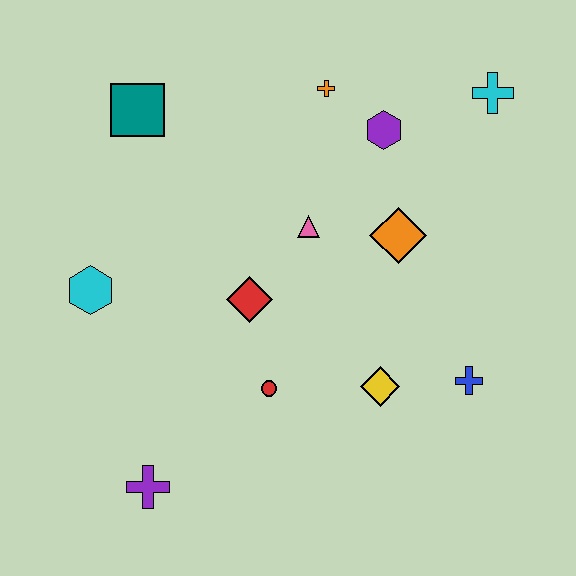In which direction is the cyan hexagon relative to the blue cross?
The cyan hexagon is to the left of the blue cross.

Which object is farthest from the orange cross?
The purple cross is farthest from the orange cross.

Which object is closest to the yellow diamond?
The blue cross is closest to the yellow diamond.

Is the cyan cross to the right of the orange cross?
Yes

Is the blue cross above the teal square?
No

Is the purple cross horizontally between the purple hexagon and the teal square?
Yes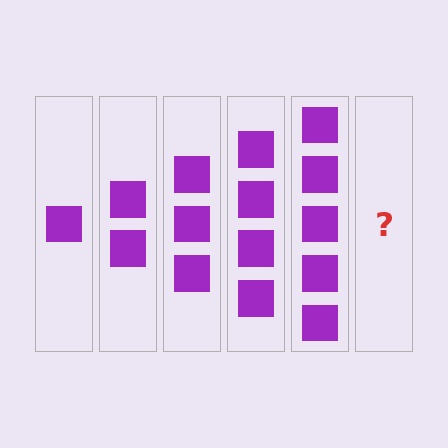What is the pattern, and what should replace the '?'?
The pattern is that each step adds one more square. The '?' should be 6 squares.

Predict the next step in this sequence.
The next step is 6 squares.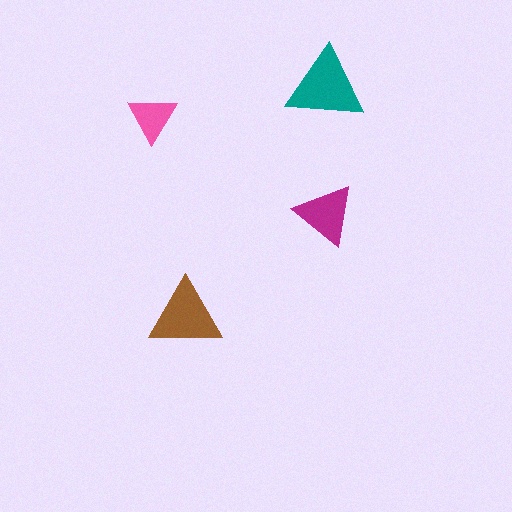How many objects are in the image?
There are 4 objects in the image.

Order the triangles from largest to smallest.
the teal one, the brown one, the magenta one, the pink one.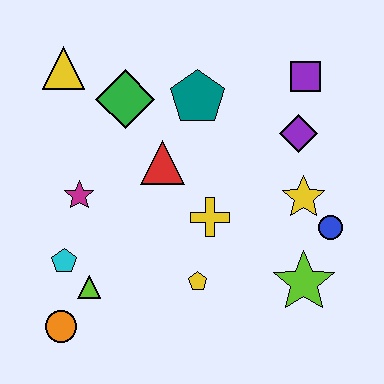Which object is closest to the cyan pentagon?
The lime triangle is closest to the cyan pentagon.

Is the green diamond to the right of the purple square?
No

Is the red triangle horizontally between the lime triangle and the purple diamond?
Yes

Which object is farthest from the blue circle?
The yellow triangle is farthest from the blue circle.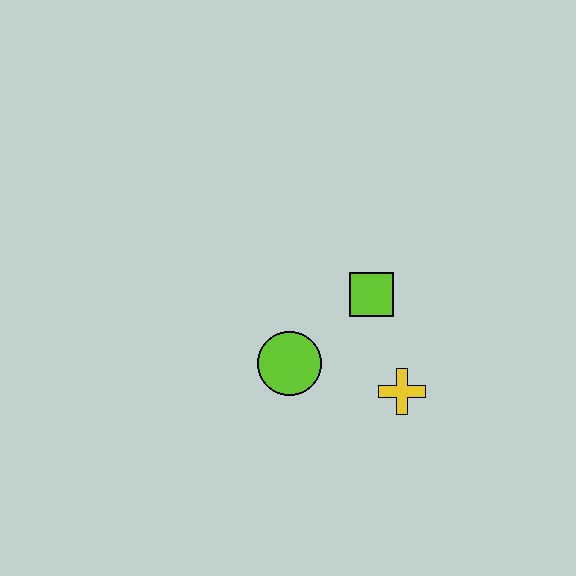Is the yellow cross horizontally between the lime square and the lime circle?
No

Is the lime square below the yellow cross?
No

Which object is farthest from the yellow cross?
The lime circle is farthest from the yellow cross.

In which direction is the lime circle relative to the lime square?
The lime circle is to the left of the lime square.